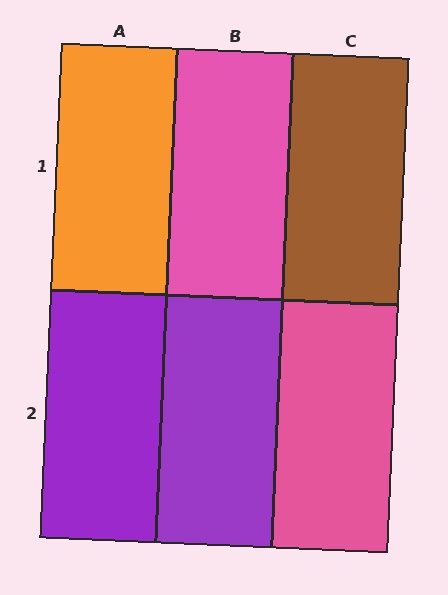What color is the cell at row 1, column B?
Pink.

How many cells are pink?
2 cells are pink.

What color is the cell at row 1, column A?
Orange.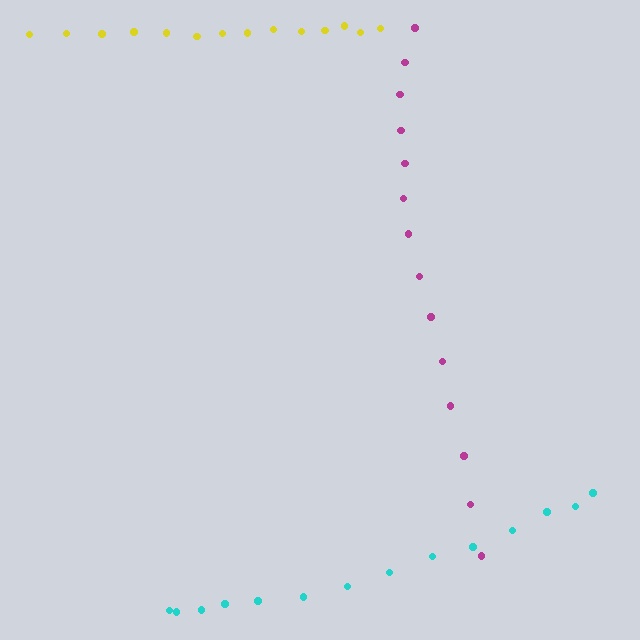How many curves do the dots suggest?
There are 3 distinct paths.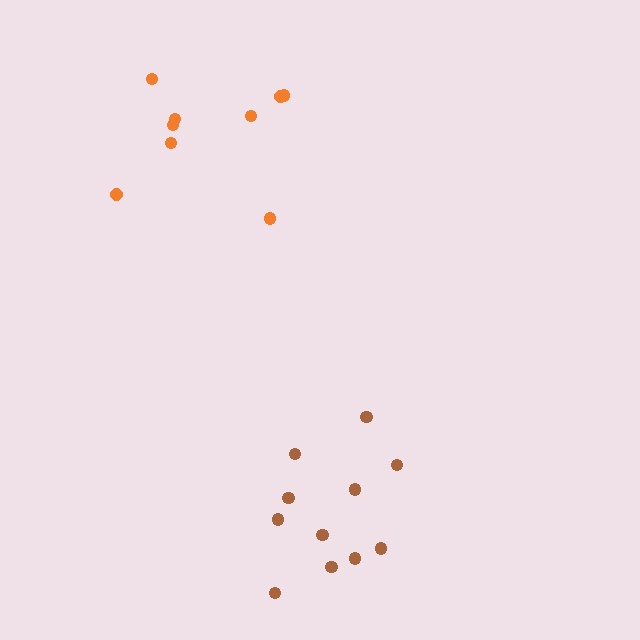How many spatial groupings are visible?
There are 2 spatial groupings.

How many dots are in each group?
Group 1: 11 dots, Group 2: 9 dots (20 total).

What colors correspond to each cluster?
The clusters are colored: brown, orange.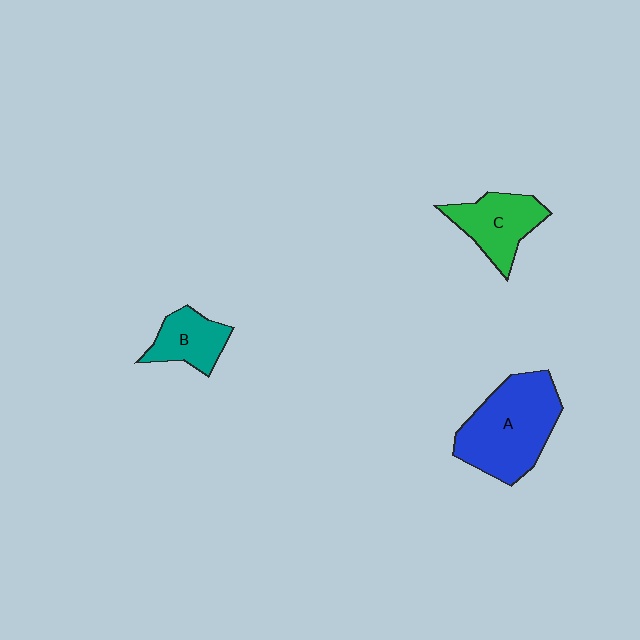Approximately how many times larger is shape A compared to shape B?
Approximately 2.2 times.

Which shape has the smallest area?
Shape B (teal).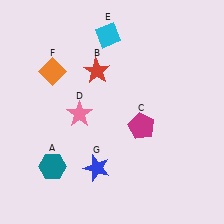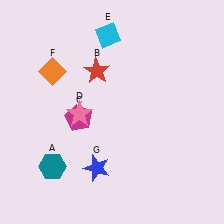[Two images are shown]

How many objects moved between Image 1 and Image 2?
1 object moved between the two images.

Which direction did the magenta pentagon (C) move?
The magenta pentagon (C) moved left.